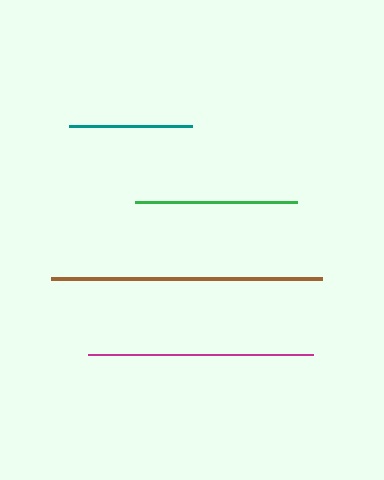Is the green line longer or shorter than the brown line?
The brown line is longer than the green line.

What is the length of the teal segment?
The teal segment is approximately 123 pixels long.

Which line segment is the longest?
The brown line is the longest at approximately 271 pixels.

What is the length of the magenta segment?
The magenta segment is approximately 225 pixels long.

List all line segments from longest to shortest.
From longest to shortest: brown, magenta, green, teal.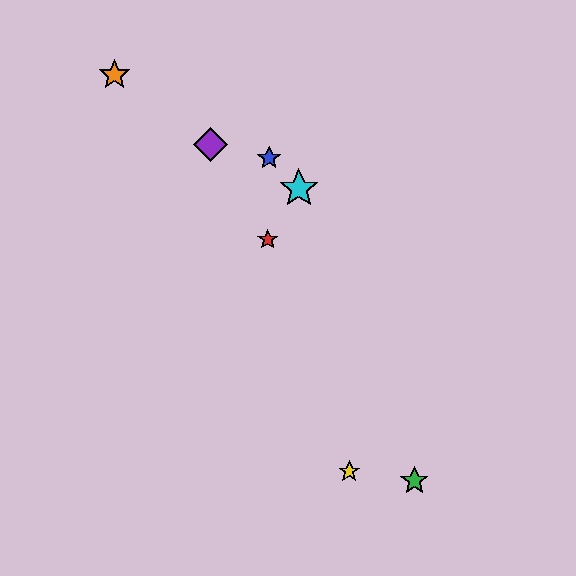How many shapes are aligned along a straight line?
3 shapes (the red star, the green star, the purple diamond) are aligned along a straight line.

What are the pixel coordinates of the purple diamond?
The purple diamond is at (210, 145).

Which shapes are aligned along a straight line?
The red star, the green star, the purple diamond are aligned along a straight line.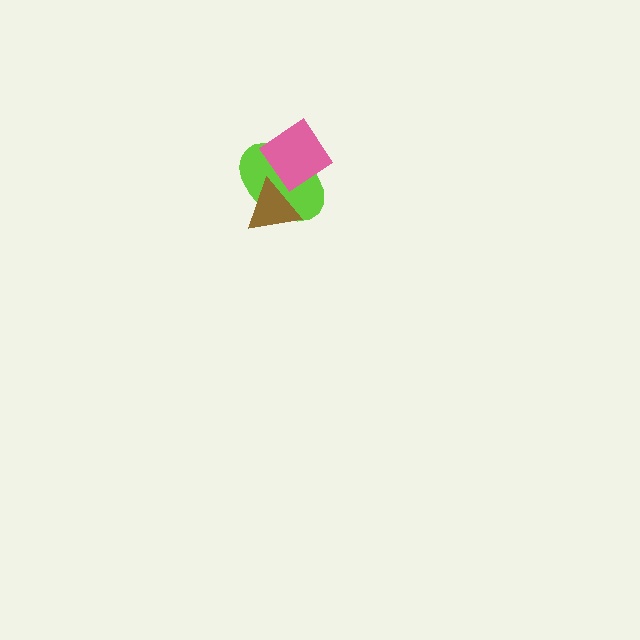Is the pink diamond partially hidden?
No, no other shape covers it.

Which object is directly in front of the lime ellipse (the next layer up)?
The pink diamond is directly in front of the lime ellipse.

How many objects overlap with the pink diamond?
1 object overlaps with the pink diamond.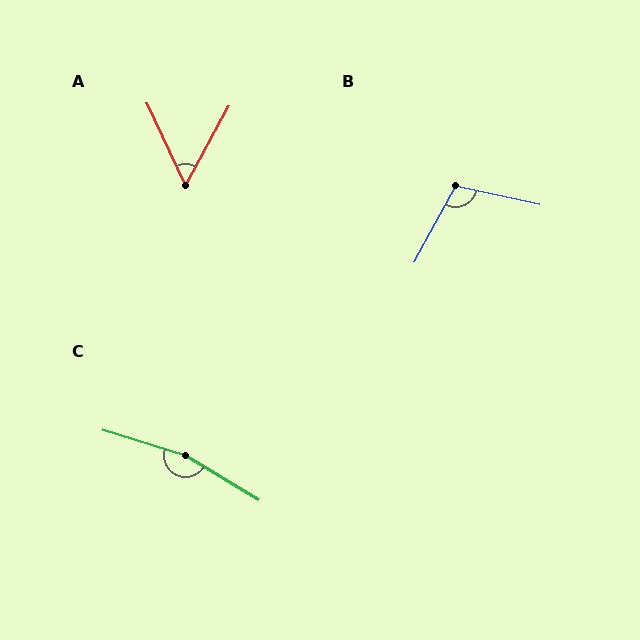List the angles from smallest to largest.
A (54°), B (106°), C (166°).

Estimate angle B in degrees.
Approximately 106 degrees.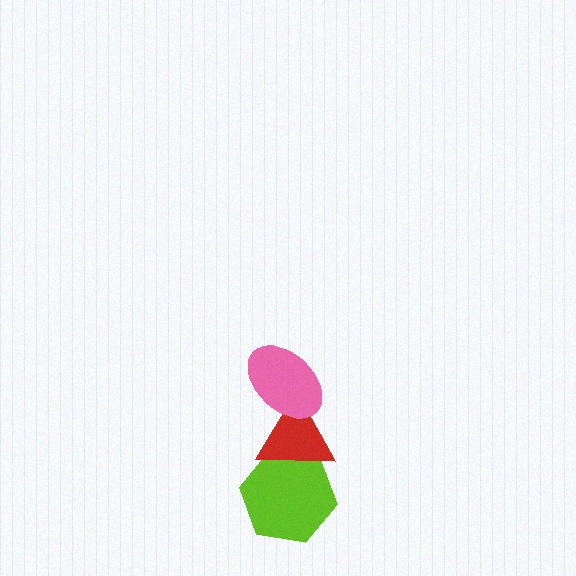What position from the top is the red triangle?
The red triangle is 2nd from the top.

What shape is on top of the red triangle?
The pink ellipse is on top of the red triangle.